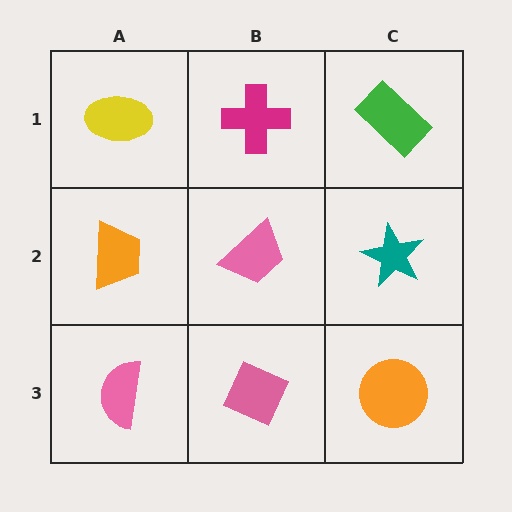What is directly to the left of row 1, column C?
A magenta cross.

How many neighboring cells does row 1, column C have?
2.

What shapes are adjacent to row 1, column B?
A pink trapezoid (row 2, column B), a yellow ellipse (row 1, column A), a green rectangle (row 1, column C).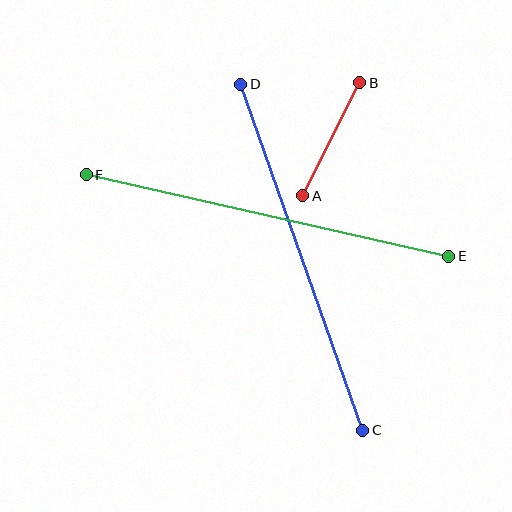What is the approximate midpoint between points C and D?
The midpoint is at approximately (302, 257) pixels.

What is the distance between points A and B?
The distance is approximately 127 pixels.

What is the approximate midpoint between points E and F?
The midpoint is at approximately (267, 215) pixels.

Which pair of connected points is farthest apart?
Points E and F are farthest apart.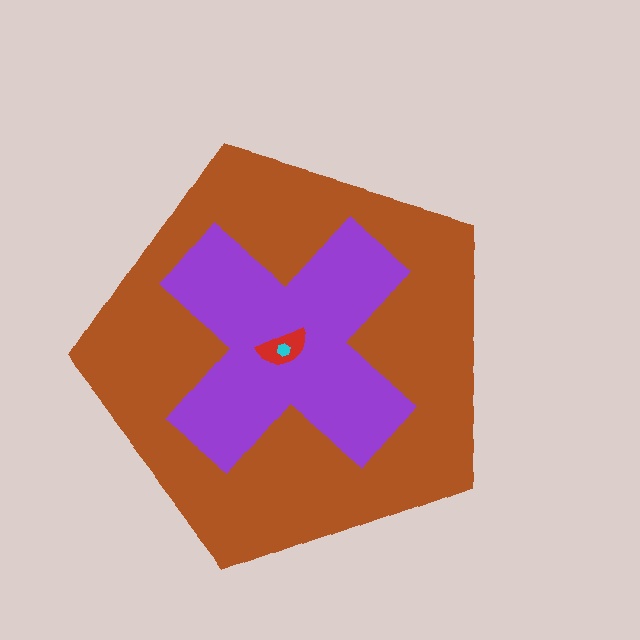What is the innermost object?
The cyan hexagon.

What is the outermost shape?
The brown pentagon.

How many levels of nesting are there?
4.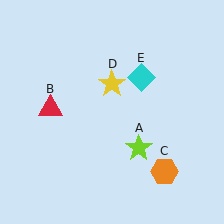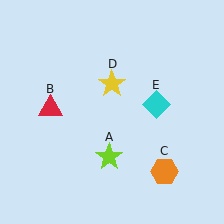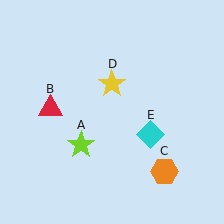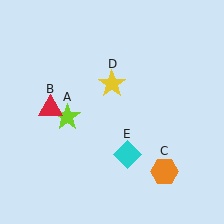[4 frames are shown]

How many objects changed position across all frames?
2 objects changed position: lime star (object A), cyan diamond (object E).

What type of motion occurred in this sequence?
The lime star (object A), cyan diamond (object E) rotated clockwise around the center of the scene.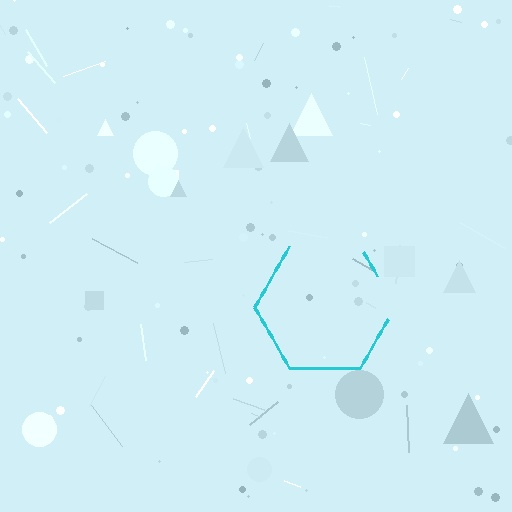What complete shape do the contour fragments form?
The contour fragments form a hexagon.